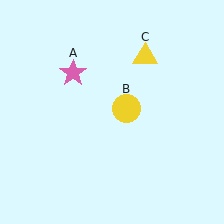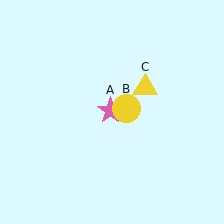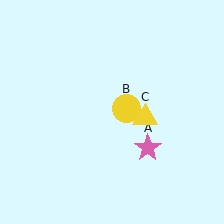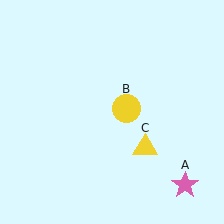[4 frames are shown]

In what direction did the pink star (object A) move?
The pink star (object A) moved down and to the right.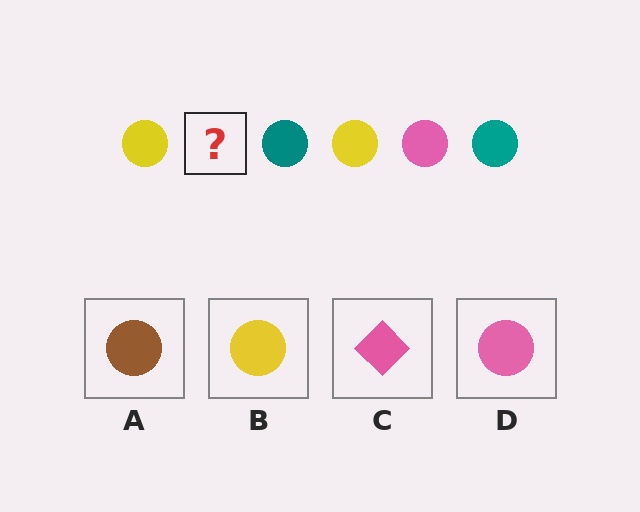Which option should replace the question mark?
Option D.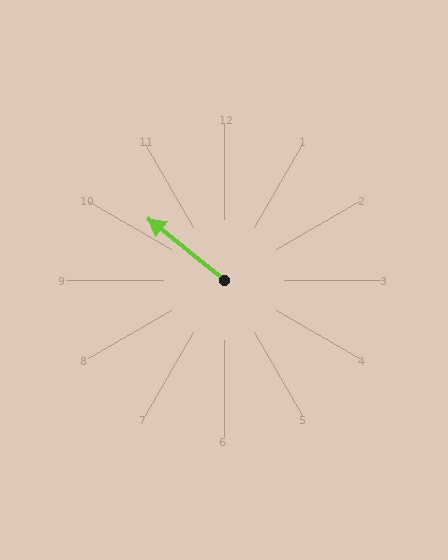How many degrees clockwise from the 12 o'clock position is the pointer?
Approximately 309 degrees.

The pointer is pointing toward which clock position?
Roughly 10 o'clock.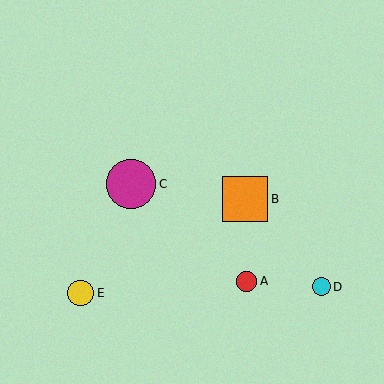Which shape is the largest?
The magenta circle (labeled C) is the largest.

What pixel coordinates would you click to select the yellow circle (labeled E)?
Click at (81, 293) to select the yellow circle E.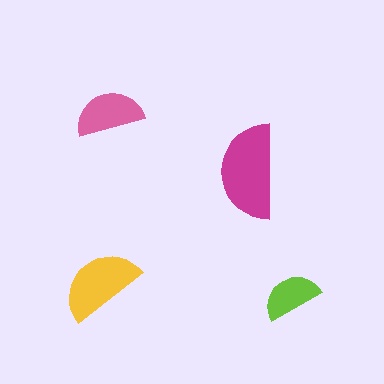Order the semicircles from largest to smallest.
the magenta one, the yellow one, the pink one, the lime one.